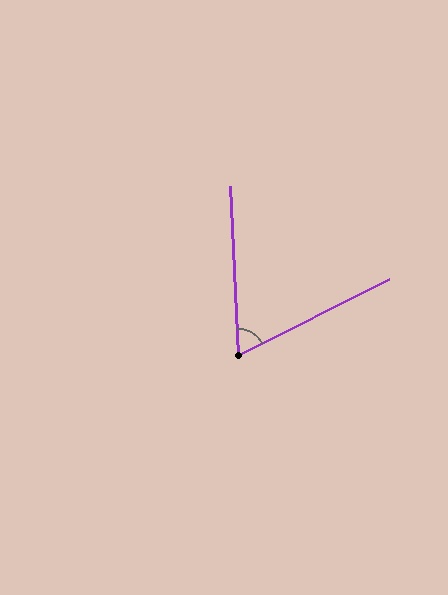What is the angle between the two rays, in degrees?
Approximately 66 degrees.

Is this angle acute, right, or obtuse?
It is acute.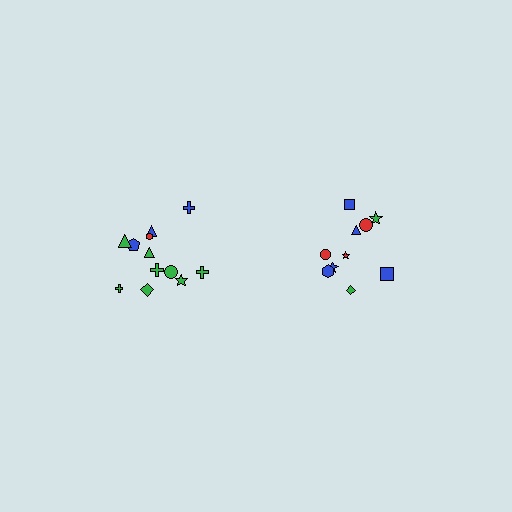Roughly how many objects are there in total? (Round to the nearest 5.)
Roughly 20 objects in total.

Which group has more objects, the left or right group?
The left group.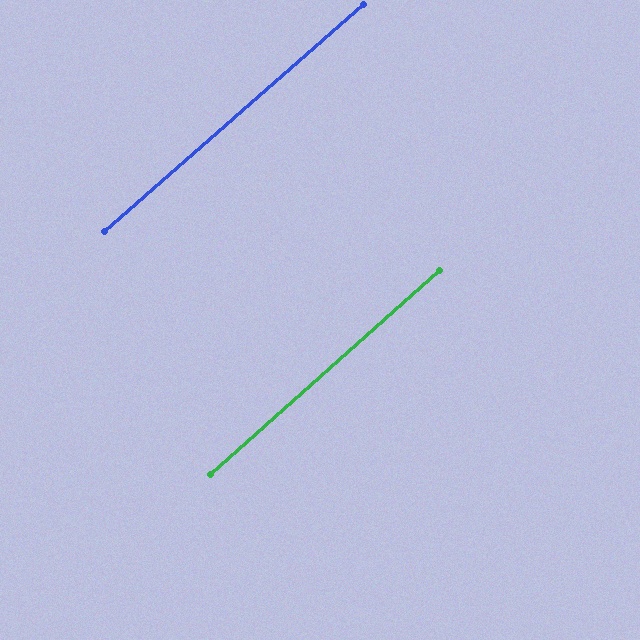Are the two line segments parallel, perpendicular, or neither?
Parallel — their directions differ by only 0.6°.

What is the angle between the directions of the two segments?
Approximately 1 degree.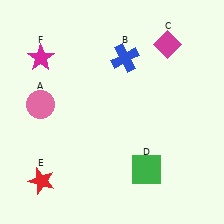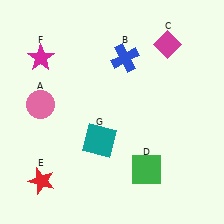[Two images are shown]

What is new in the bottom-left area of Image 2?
A teal square (G) was added in the bottom-left area of Image 2.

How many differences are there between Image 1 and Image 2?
There is 1 difference between the two images.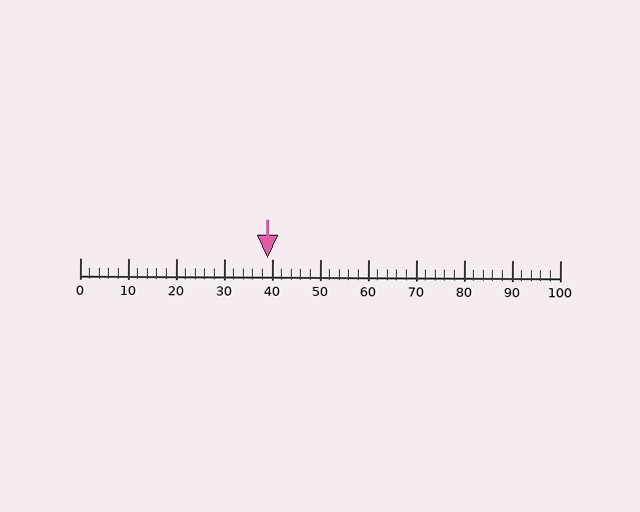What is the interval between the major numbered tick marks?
The major tick marks are spaced 10 units apart.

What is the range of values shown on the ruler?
The ruler shows values from 0 to 100.